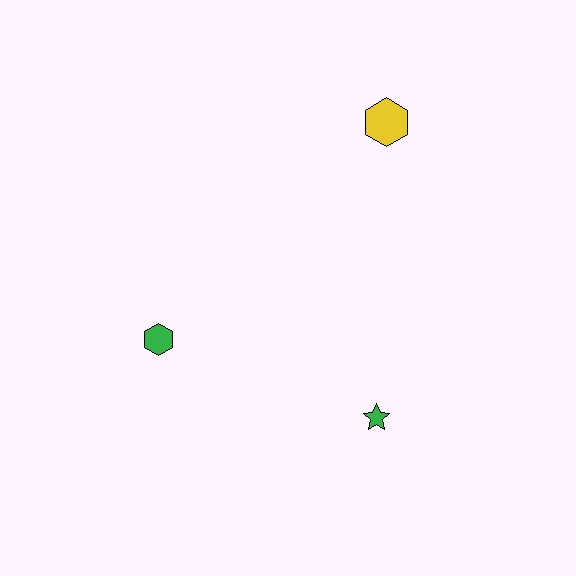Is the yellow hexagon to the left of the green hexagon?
No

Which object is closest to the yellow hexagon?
The green star is closest to the yellow hexagon.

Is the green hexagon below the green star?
No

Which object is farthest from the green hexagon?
The yellow hexagon is farthest from the green hexagon.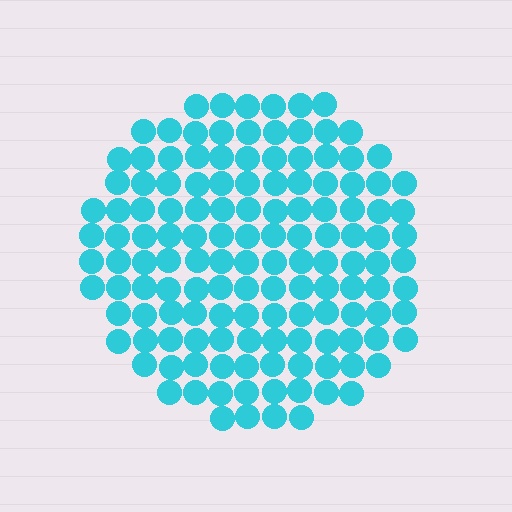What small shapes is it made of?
It is made of small circles.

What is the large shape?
The large shape is a circle.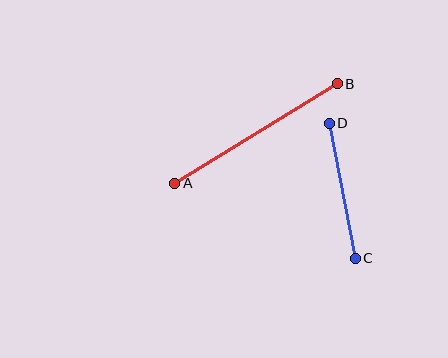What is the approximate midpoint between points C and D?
The midpoint is at approximately (342, 191) pixels.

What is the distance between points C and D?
The distance is approximately 137 pixels.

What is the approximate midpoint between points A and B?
The midpoint is at approximately (256, 134) pixels.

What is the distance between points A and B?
The distance is approximately 190 pixels.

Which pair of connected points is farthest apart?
Points A and B are farthest apart.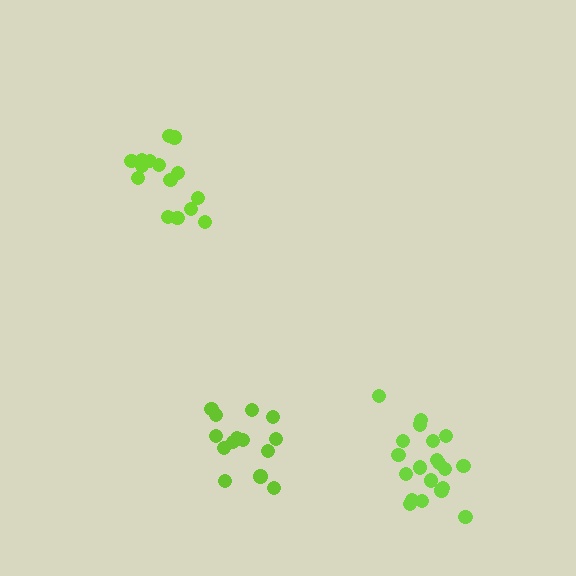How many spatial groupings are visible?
There are 3 spatial groupings.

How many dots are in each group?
Group 1: 14 dots, Group 2: 15 dots, Group 3: 20 dots (49 total).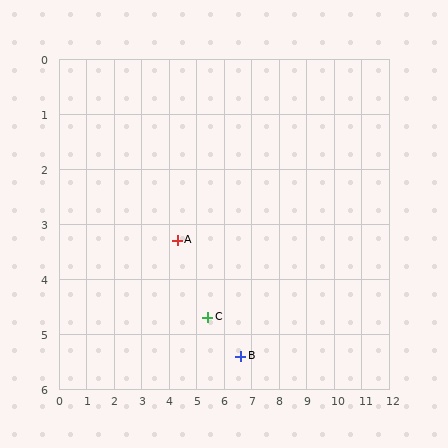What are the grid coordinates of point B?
Point B is at approximately (6.6, 5.4).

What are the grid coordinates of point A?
Point A is at approximately (4.3, 3.3).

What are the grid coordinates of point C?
Point C is at approximately (5.4, 4.7).